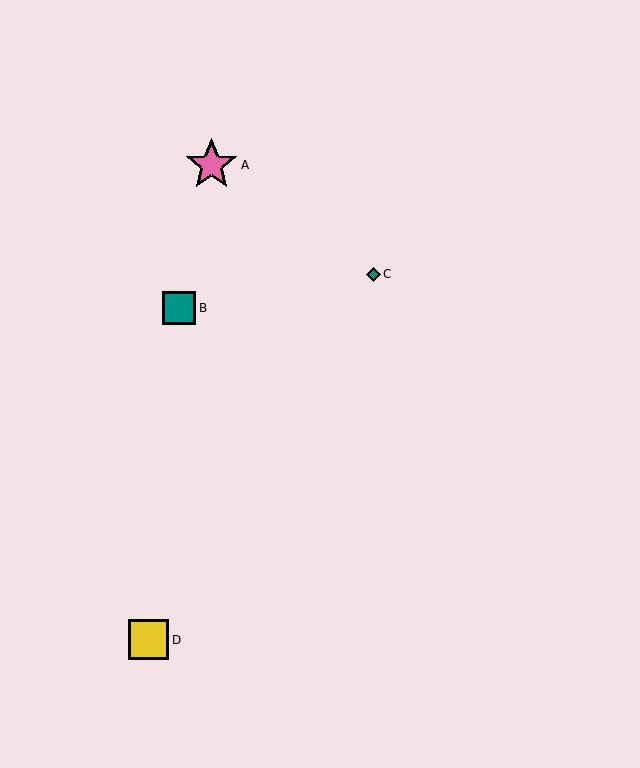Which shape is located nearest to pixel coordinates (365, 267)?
The teal diamond (labeled C) at (373, 274) is nearest to that location.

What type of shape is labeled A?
Shape A is a pink star.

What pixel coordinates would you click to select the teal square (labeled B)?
Click at (179, 308) to select the teal square B.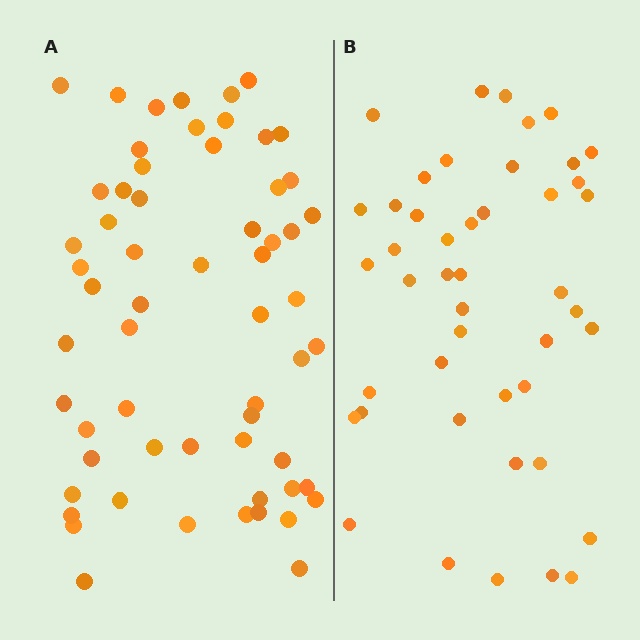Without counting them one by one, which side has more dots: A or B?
Region A (the left region) has more dots.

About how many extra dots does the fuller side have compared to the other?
Region A has approximately 15 more dots than region B.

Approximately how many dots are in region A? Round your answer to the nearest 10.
About 60 dots.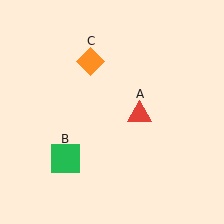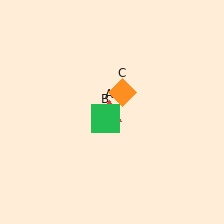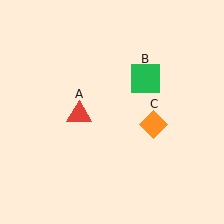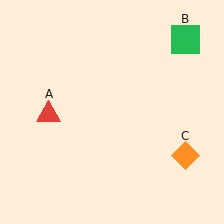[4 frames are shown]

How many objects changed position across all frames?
3 objects changed position: red triangle (object A), green square (object B), orange diamond (object C).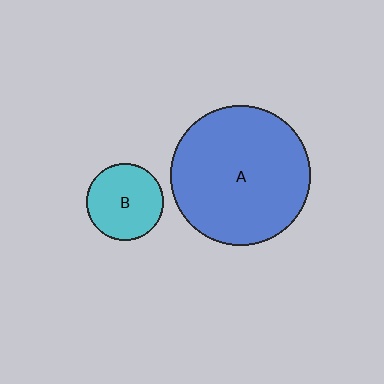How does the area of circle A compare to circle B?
Approximately 3.3 times.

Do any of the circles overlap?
No, none of the circles overlap.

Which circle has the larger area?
Circle A (blue).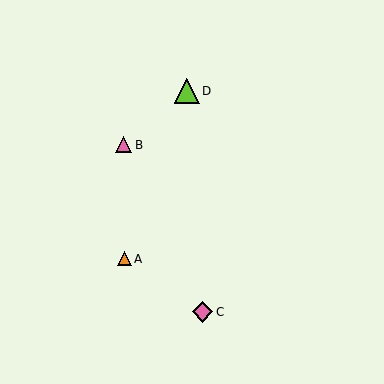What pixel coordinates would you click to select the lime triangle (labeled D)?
Click at (187, 91) to select the lime triangle D.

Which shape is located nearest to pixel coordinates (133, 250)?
The orange triangle (labeled A) at (124, 259) is nearest to that location.